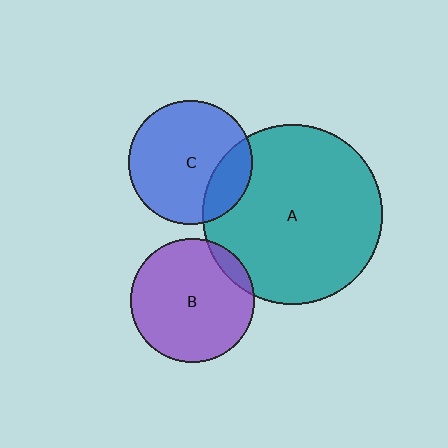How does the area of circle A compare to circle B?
Approximately 2.1 times.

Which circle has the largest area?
Circle A (teal).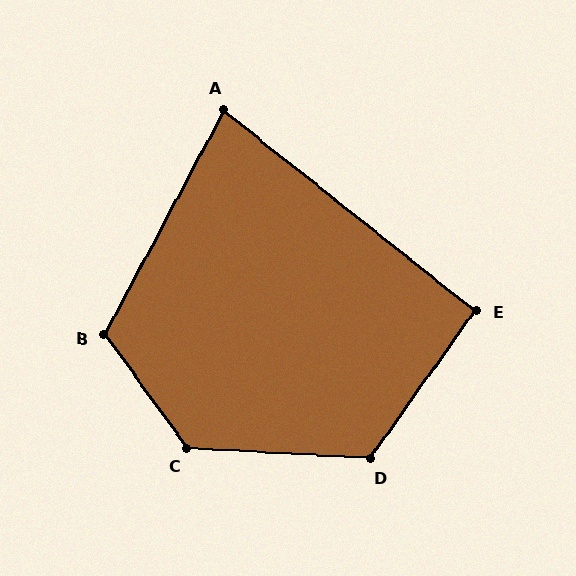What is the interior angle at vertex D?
Approximately 122 degrees (obtuse).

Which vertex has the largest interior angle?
C, at approximately 129 degrees.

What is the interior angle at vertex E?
Approximately 93 degrees (approximately right).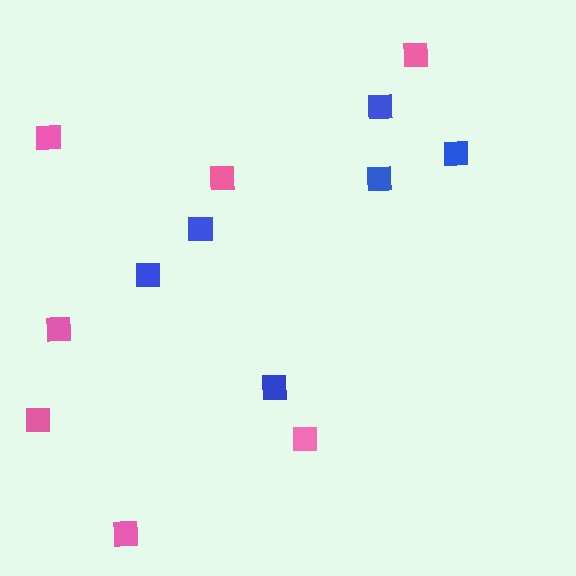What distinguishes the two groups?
There are 2 groups: one group of blue squares (6) and one group of pink squares (7).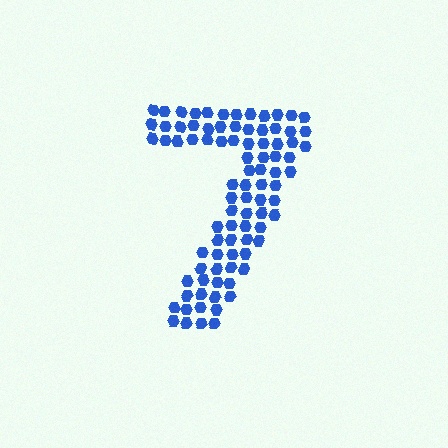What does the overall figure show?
The overall figure shows the digit 7.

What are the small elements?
The small elements are hexagons.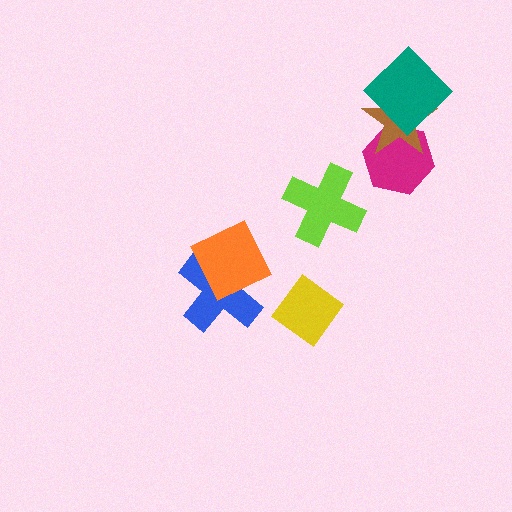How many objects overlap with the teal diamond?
1 object overlaps with the teal diamond.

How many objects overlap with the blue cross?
1 object overlaps with the blue cross.